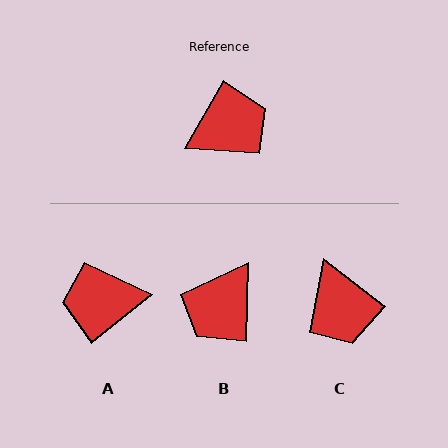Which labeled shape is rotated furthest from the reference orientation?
A, about 158 degrees away.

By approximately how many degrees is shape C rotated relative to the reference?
Approximately 97 degrees clockwise.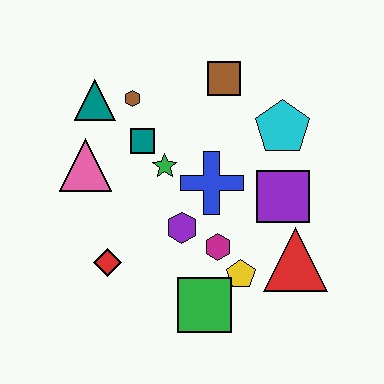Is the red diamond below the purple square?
Yes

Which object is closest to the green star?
The teal square is closest to the green star.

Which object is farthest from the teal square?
The red triangle is farthest from the teal square.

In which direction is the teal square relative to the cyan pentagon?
The teal square is to the left of the cyan pentagon.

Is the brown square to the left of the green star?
No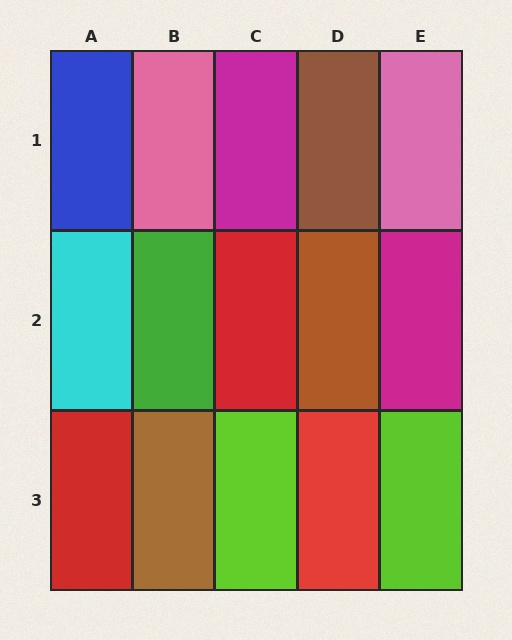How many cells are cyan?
1 cell is cyan.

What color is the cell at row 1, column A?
Blue.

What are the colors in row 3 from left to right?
Red, brown, lime, red, lime.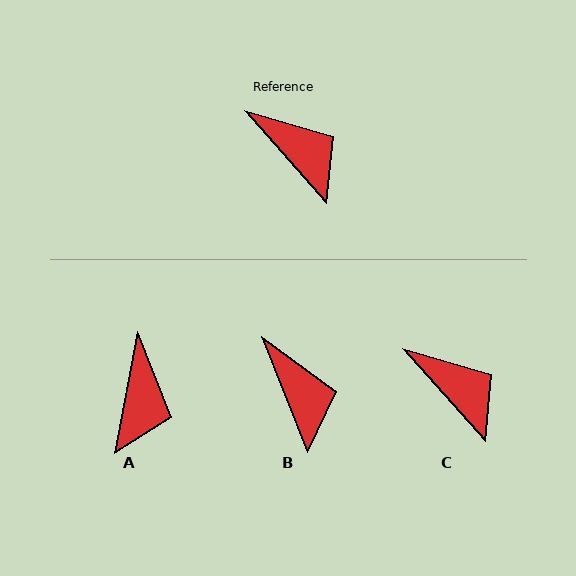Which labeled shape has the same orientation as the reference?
C.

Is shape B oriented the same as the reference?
No, it is off by about 20 degrees.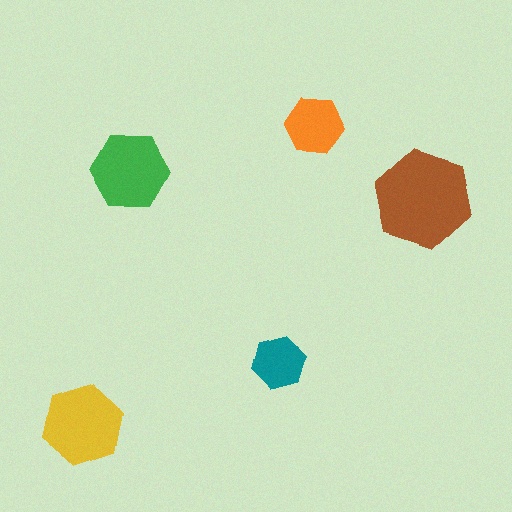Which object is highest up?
The orange hexagon is topmost.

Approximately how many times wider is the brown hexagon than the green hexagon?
About 1.5 times wider.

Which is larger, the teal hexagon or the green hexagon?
The green one.